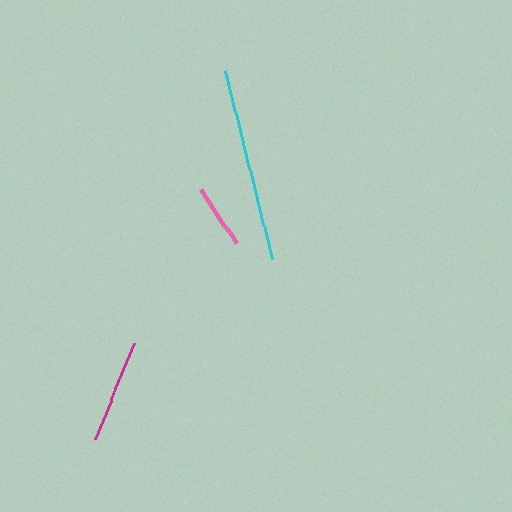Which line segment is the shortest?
The pink line is the shortest at approximately 66 pixels.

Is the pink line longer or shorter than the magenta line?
The magenta line is longer than the pink line.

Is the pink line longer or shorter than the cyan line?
The cyan line is longer than the pink line.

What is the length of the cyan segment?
The cyan segment is approximately 194 pixels long.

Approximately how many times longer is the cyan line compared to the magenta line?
The cyan line is approximately 1.9 times the length of the magenta line.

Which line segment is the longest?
The cyan line is the longest at approximately 194 pixels.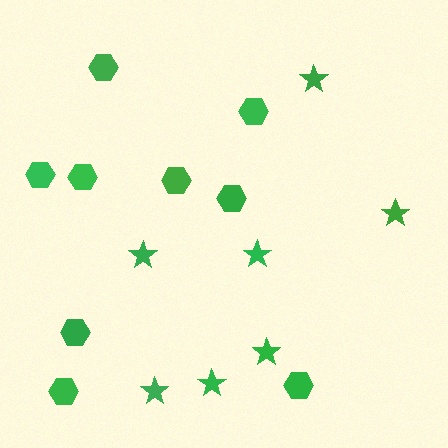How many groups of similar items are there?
There are 2 groups: one group of hexagons (9) and one group of stars (7).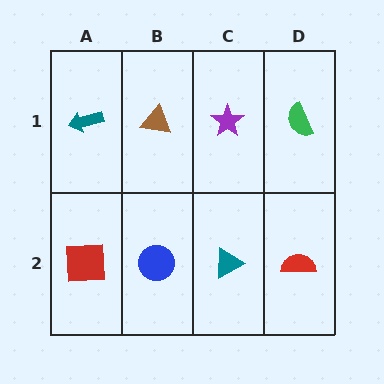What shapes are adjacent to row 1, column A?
A red square (row 2, column A), a brown triangle (row 1, column B).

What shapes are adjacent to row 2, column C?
A purple star (row 1, column C), a blue circle (row 2, column B), a red semicircle (row 2, column D).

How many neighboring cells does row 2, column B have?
3.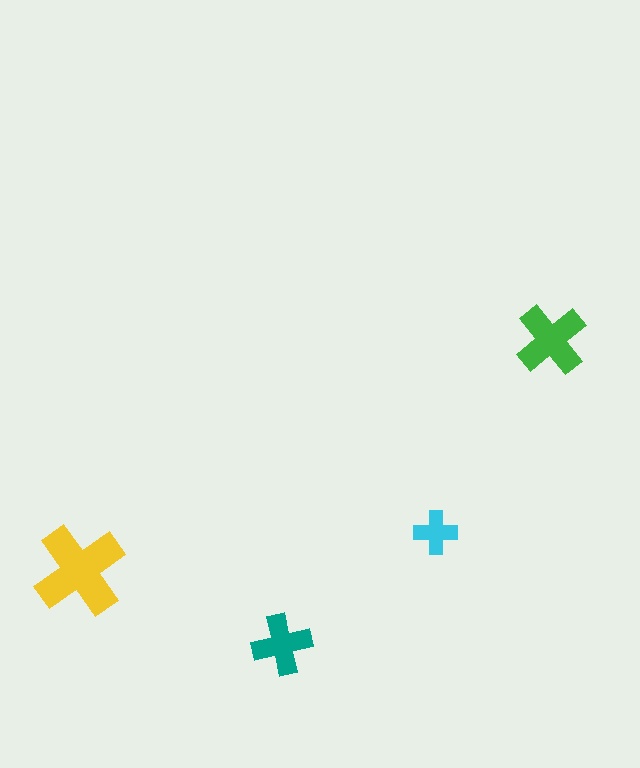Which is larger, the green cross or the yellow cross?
The yellow one.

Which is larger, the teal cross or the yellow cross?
The yellow one.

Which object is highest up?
The green cross is topmost.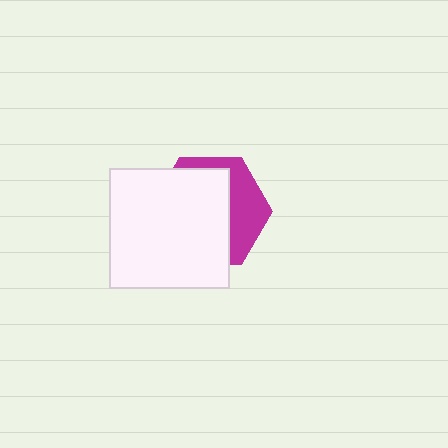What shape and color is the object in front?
The object in front is a white square.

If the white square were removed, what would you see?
You would see the complete magenta hexagon.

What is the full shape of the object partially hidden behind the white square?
The partially hidden object is a magenta hexagon.